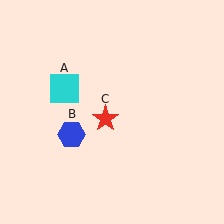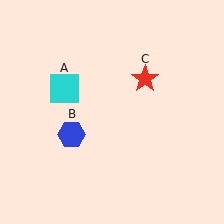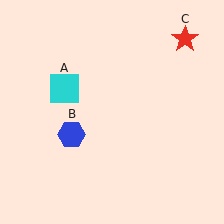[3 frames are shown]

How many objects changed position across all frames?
1 object changed position: red star (object C).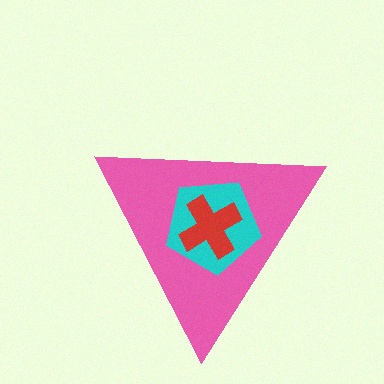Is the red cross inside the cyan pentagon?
Yes.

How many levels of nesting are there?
3.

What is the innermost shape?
The red cross.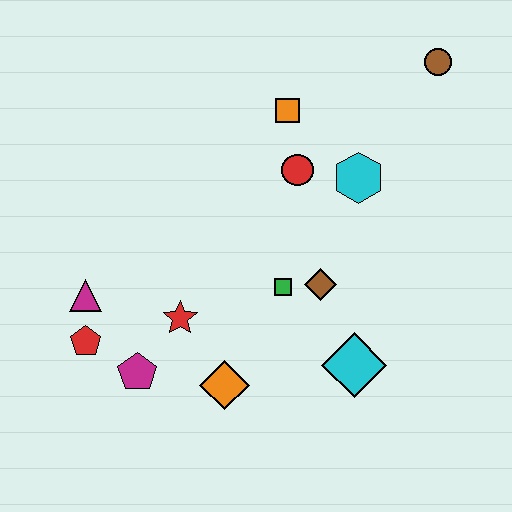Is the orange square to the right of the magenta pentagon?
Yes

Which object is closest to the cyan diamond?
The brown diamond is closest to the cyan diamond.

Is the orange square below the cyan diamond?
No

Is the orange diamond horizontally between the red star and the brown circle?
Yes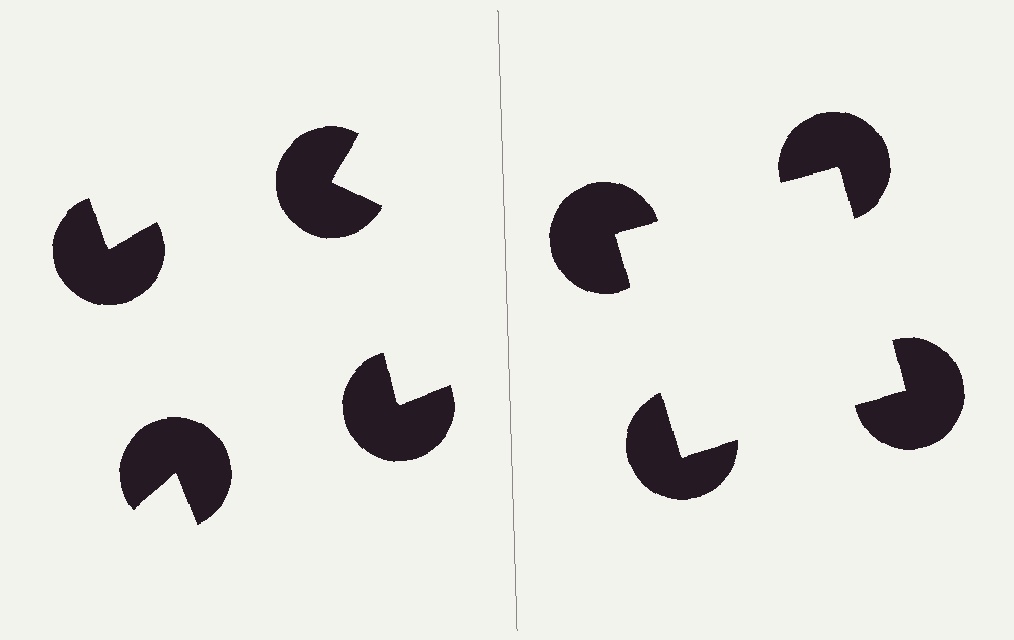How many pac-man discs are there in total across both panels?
8 — 4 on each side.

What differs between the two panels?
The pac-man discs are positioned identically on both sides; only the wedge orientations differ. On the right they align to a square; on the left they are misaligned.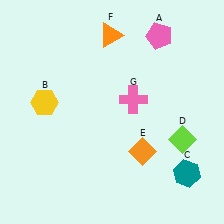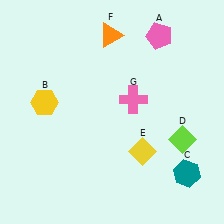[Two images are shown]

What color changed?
The diamond (E) changed from orange in Image 1 to yellow in Image 2.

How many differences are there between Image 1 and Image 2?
There is 1 difference between the two images.